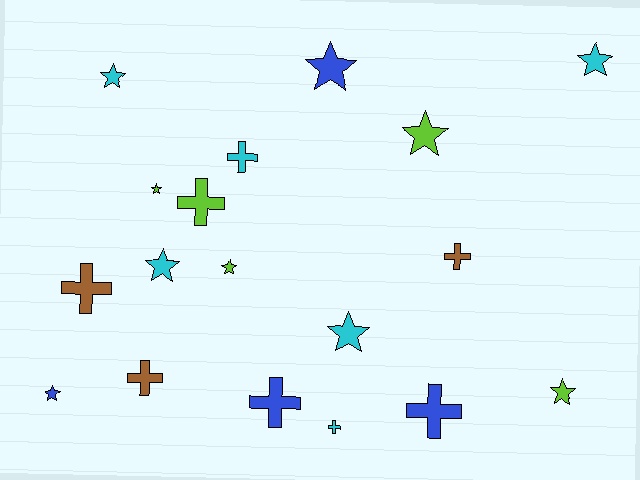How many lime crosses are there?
There is 1 lime cross.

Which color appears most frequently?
Cyan, with 6 objects.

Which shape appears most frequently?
Star, with 10 objects.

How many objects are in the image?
There are 18 objects.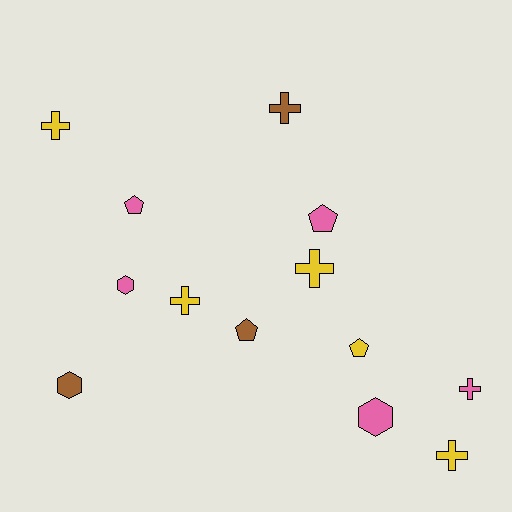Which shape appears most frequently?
Cross, with 6 objects.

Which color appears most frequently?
Pink, with 5 objects.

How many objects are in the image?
There are 13 objects.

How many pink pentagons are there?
There are 2 pink pentagons.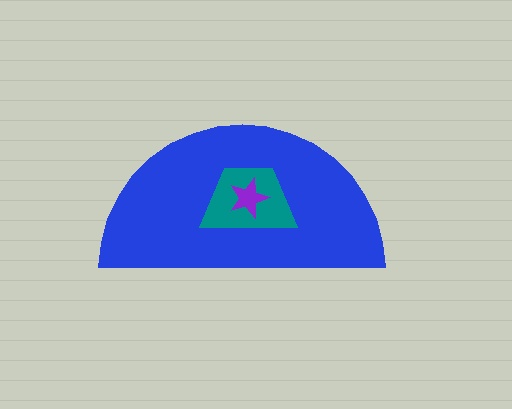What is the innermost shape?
The purple star.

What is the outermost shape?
The blue semicircle.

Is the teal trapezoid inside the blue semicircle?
Yes.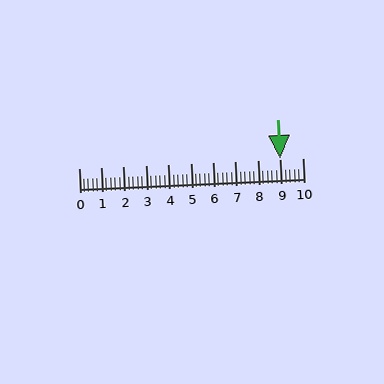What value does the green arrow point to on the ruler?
The green arrow points to approximately 9.0.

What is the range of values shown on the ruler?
The ruler shows values from 0 to 10.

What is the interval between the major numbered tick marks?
The major tick marks are spaced 1 units apart.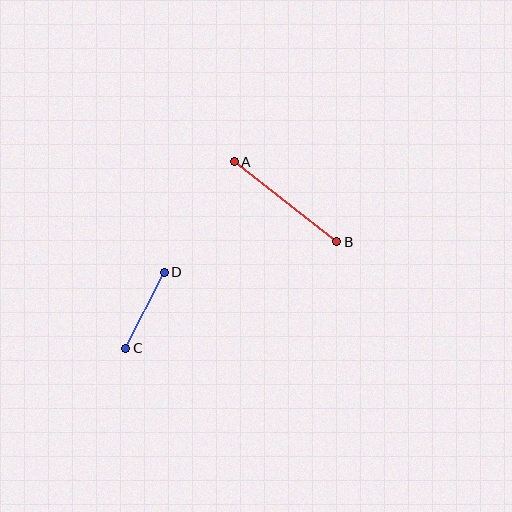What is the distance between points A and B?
The distance is approximately 130 pixels.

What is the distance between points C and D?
The distance is approximately 85 pixels.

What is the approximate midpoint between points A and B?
The midpoint is at approximately (286, 202) pixels.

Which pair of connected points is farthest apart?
Points A and B are farthest apart.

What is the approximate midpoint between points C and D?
The midpoint is at approximately (145, 310) pixels.